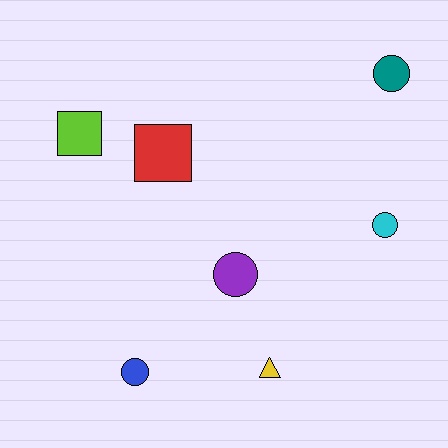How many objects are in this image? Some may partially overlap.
There are 7 objects.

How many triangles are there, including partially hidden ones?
There is 1 triangle.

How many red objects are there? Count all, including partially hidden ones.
There is 1 red object.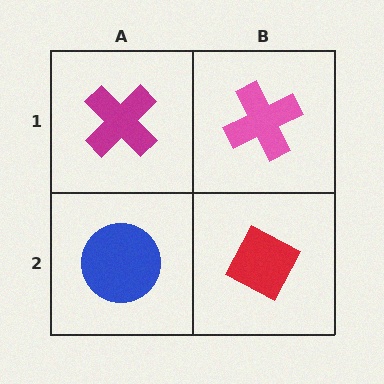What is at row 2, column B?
A red diamond.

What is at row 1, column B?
A pink cross.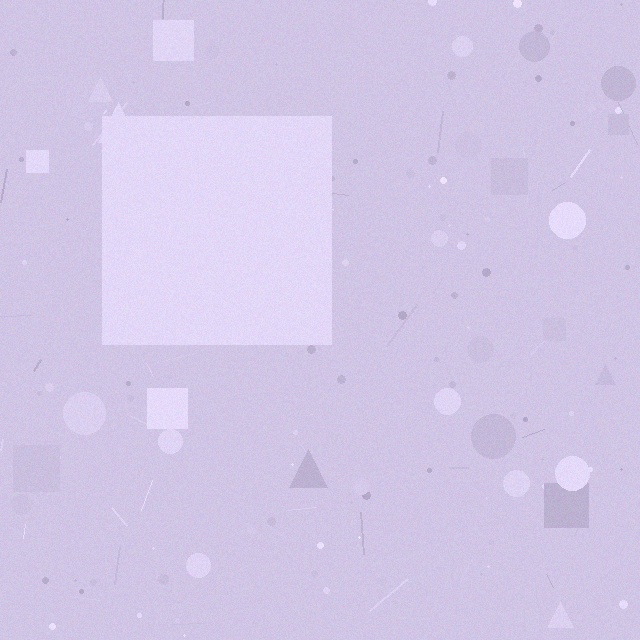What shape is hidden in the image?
A square is hidden in the image.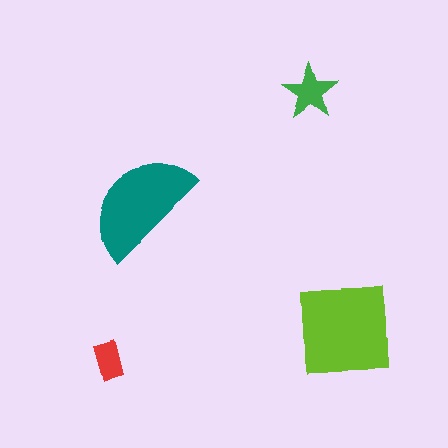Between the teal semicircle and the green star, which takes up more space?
The teal semicircle.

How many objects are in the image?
There are 4 objects in the image.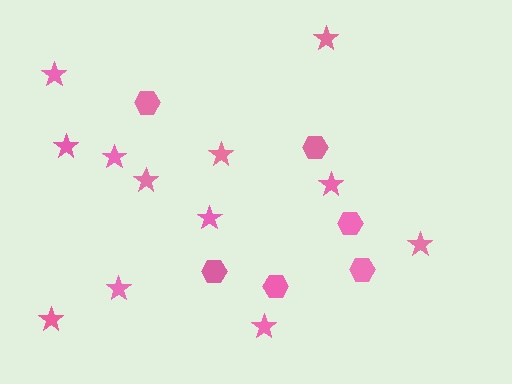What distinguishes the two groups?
There are 2 groups: one group of stars (12) and one group of hexagons (6).